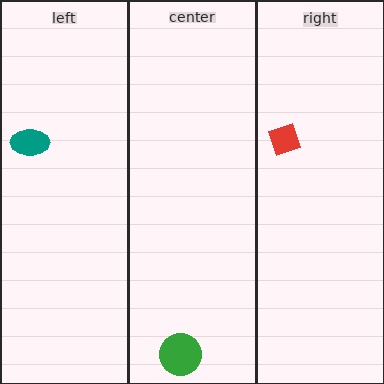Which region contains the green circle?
The center region.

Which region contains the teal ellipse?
The left region.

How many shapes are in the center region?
1.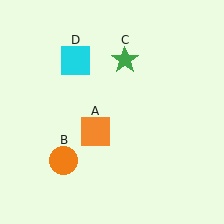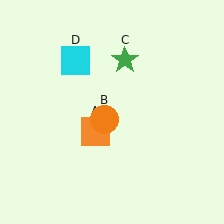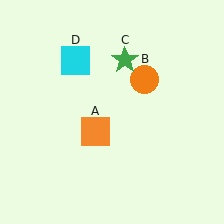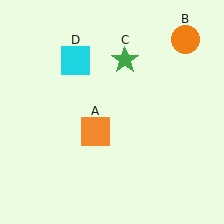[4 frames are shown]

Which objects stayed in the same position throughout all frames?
Orange square (object A) and green star (object C) and cyan square (object D) remained stationary.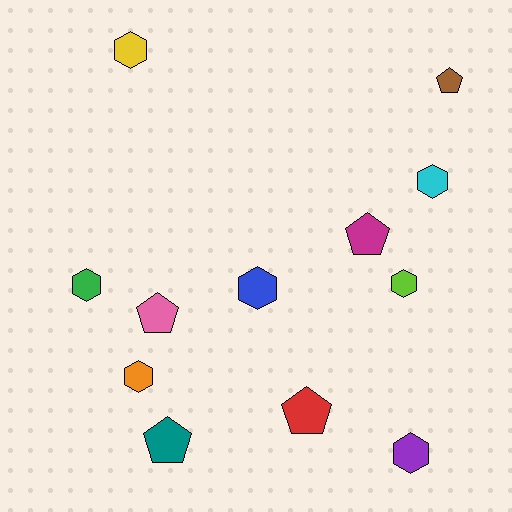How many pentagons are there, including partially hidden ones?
There are 5 pentagons.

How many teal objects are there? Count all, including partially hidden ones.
There is 1 teal object.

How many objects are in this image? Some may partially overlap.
There are 12 objects.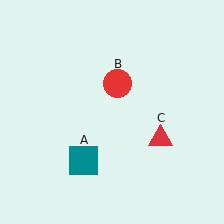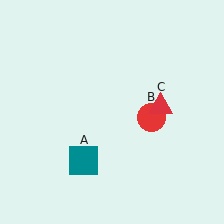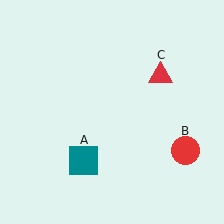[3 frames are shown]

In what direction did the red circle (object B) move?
The red circle (object B) moved down and to the right.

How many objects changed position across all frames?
2 objects changed position: red circle (object B), red triangle (object C).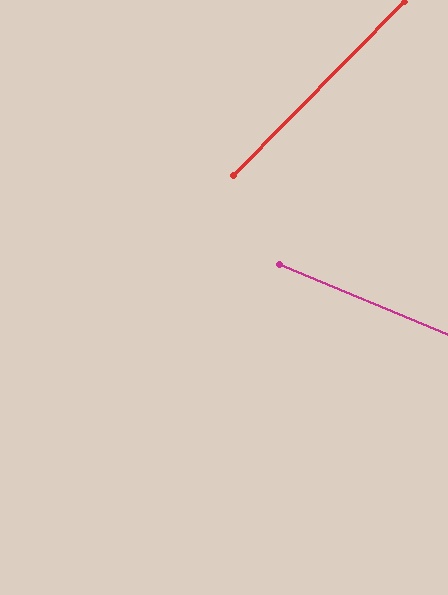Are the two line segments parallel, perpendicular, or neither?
Neither parallel nor perpendicular — they differ by about 68°.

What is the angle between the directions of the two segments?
Approximately 68 degrees.